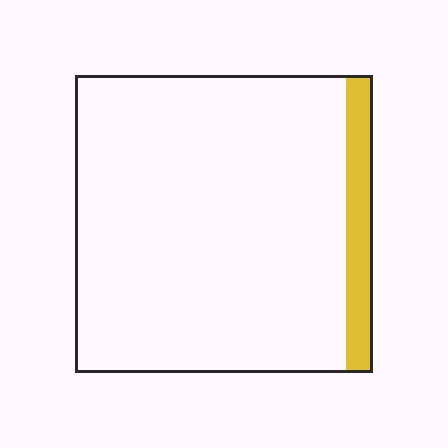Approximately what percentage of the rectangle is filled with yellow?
Approximately 10%.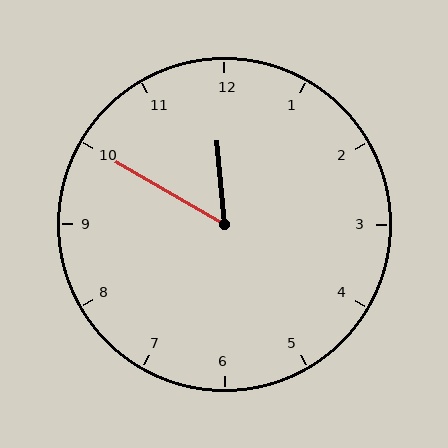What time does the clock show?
11:50.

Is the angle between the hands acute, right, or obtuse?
It is acute.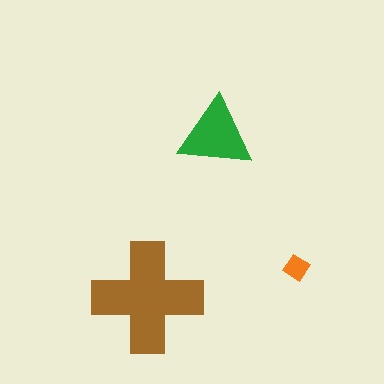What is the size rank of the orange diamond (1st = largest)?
3rd.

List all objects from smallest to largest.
The orange diamond, the green triangle, the brown cross.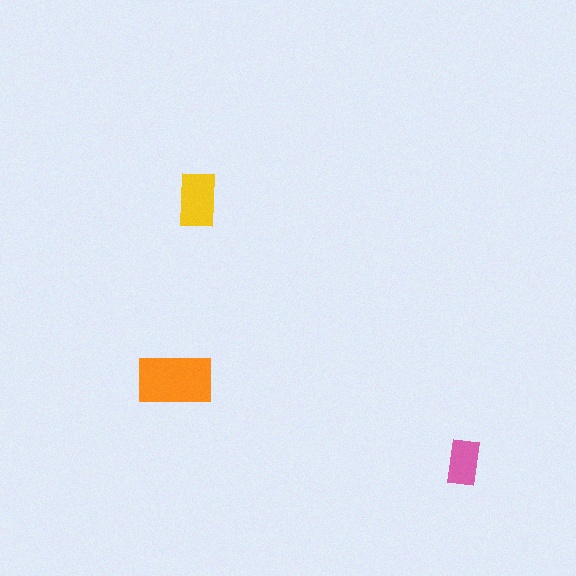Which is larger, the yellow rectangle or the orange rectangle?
The orange one.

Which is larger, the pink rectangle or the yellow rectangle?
The yellow one.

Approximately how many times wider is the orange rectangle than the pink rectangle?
About 1.5 times wider.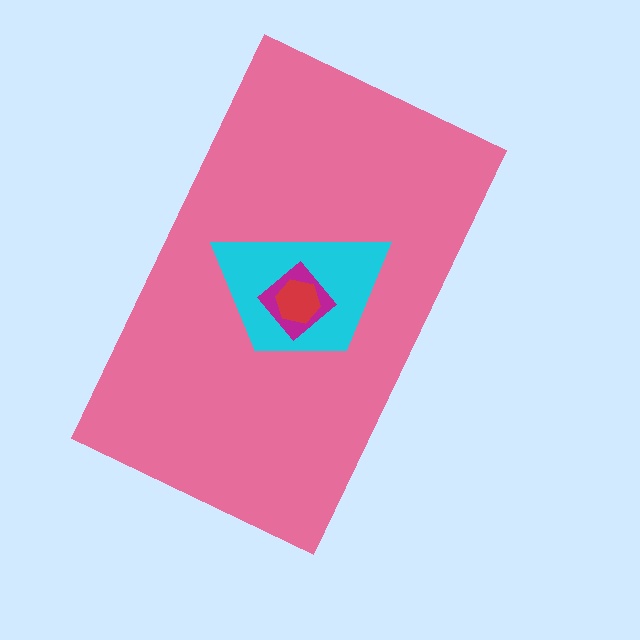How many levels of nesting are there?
4.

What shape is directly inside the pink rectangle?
The cyan trapezoid.